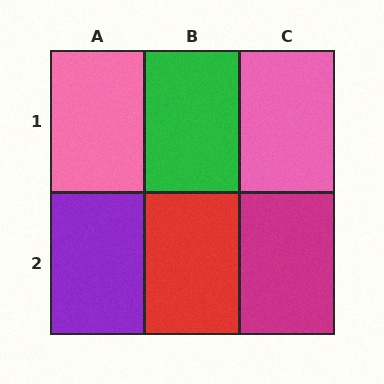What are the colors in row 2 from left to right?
Purple, red, magenta.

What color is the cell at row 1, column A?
Pink.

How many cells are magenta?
1 cell is magenta.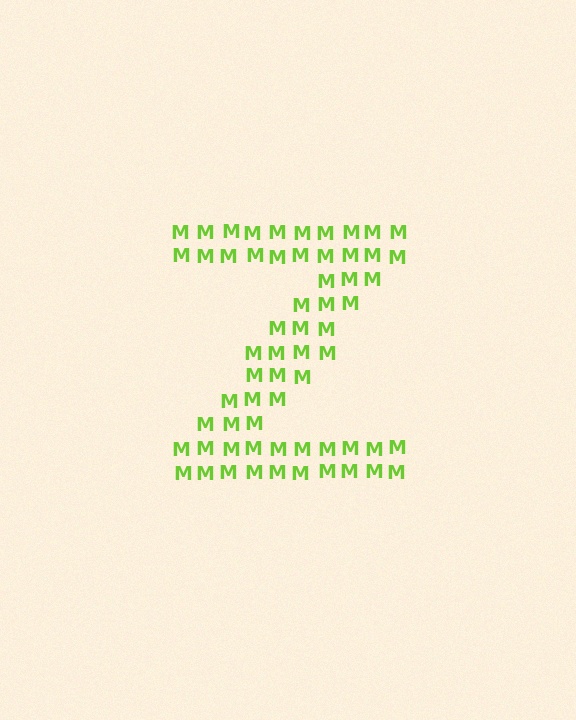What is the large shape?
The large shape is the letter Z.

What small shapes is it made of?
It is made of small letter M's.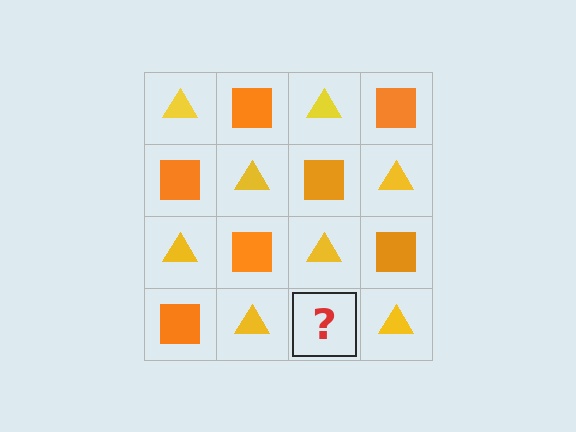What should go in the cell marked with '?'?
The missing cell should contain an orange square.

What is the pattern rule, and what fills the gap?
The rule is that it alternates yellow triangle and orange square in a checkerboard pattern. The gap should be filled with an orange square.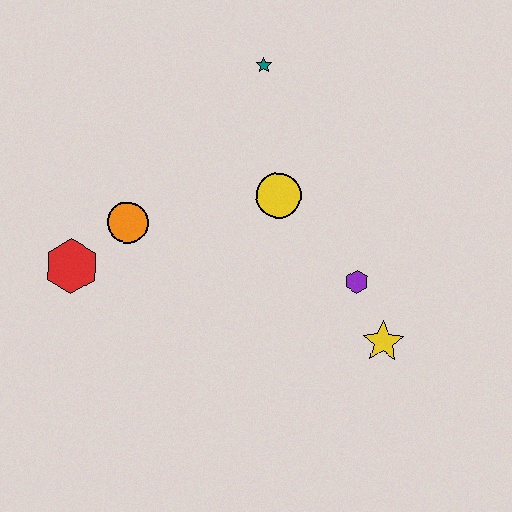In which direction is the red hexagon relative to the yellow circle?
The red hexagon is to the left of the yellow circle.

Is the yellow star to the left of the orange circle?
No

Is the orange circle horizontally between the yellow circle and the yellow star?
No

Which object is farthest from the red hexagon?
The yellow star is farthest from the red hexagon.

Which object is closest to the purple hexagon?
The yellow star is closest to the purple hexagon.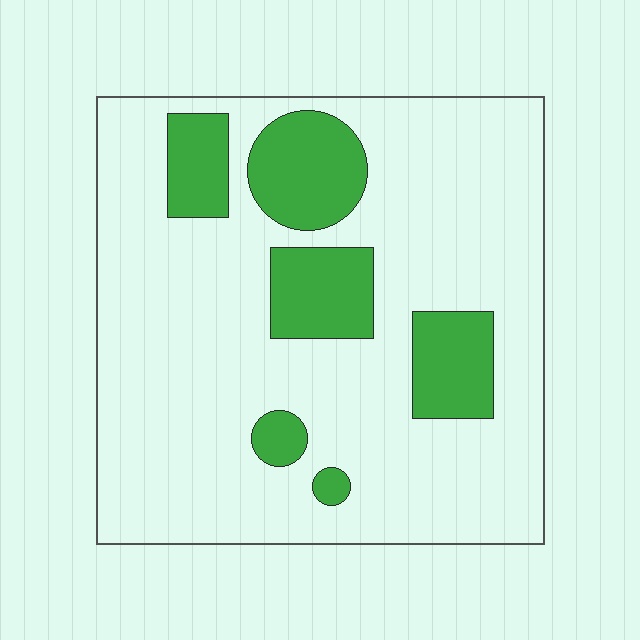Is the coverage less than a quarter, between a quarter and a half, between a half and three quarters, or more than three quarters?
Less than a quarter.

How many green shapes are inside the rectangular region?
6.